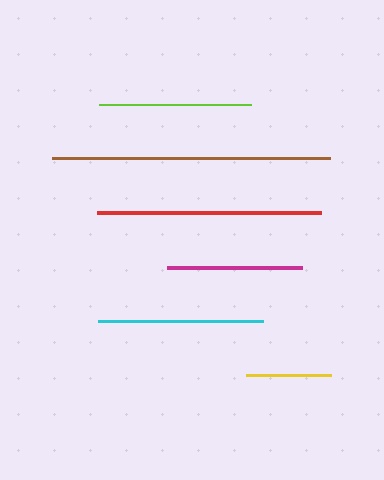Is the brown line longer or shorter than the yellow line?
The brown line is longer than the yellow line.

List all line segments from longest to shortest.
From longest to shortest: brown, red, cyan, lime, magenta, yellow.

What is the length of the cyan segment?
The cyan segment is approximately 165 pixels long.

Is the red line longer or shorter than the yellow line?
The red line is longer than the yellow line.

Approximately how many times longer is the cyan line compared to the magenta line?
The cyan line is approximately 1.2 times the length of the magenta line.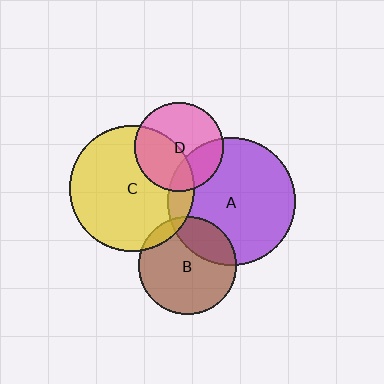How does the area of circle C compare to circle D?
Approximately 2.0 times.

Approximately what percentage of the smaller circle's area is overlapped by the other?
Approximately 45%.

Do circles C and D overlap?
Yes.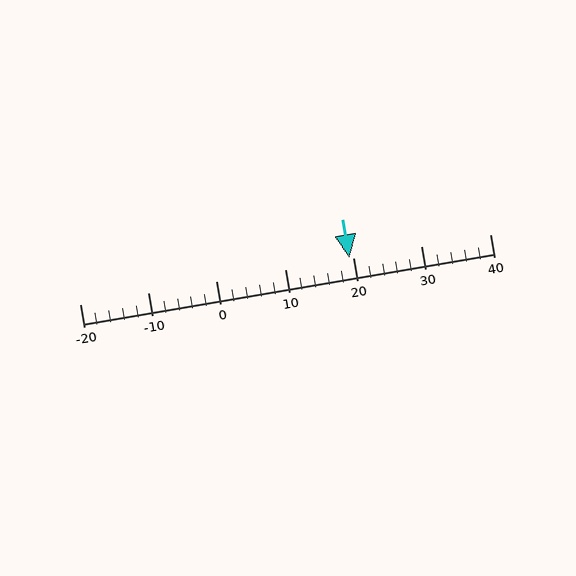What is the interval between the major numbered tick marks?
The major tick marks are spaced 10 units apart.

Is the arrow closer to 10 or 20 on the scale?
The arrow is closer to 20.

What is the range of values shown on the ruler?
The ruler shows values from -20 to 40.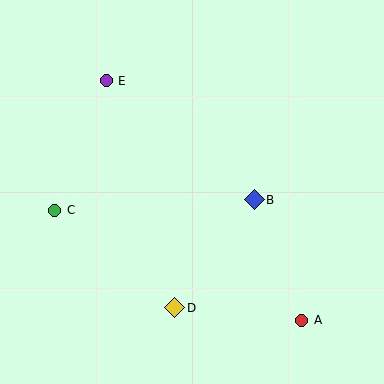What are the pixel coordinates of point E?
Point E is at (106, 81).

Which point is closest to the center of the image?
Point B at (254, 200) is closest to the center.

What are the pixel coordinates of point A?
Point A is at (302, 320).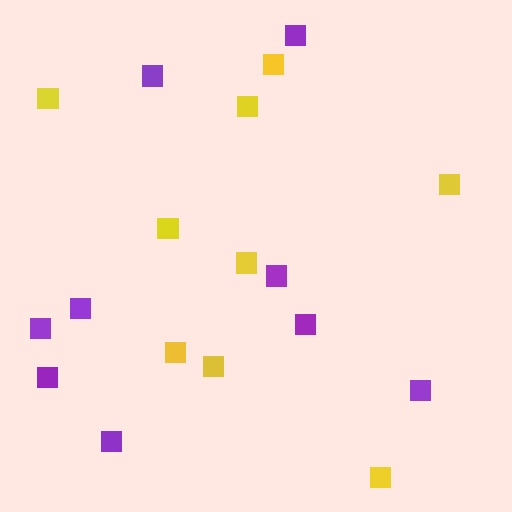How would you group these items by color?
There are 2 groups: one group of purple squares (9) and one group of yellow squares (9).